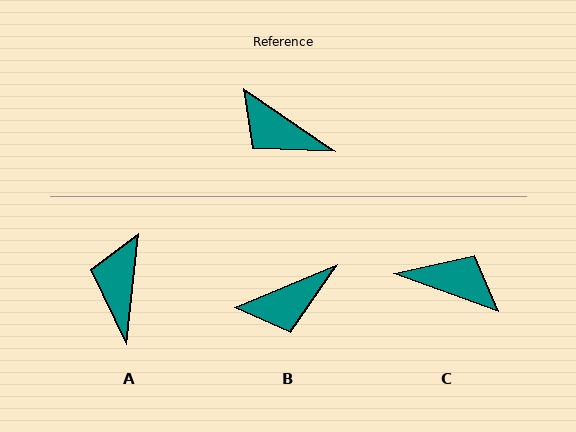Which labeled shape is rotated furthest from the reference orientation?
C, about 166 degrees away.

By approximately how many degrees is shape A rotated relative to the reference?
Approximately 62 degrees clockwise.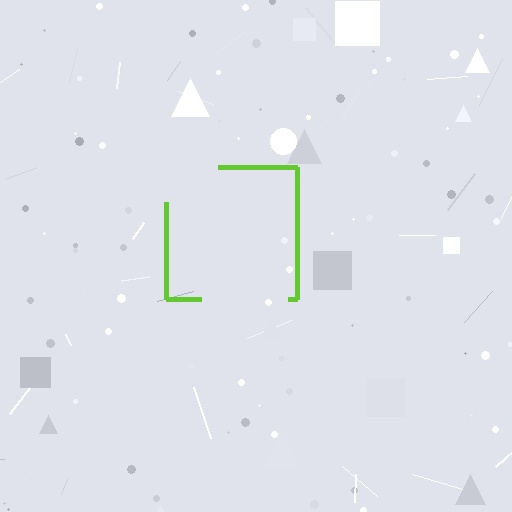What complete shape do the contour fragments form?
The contour fragments form a square.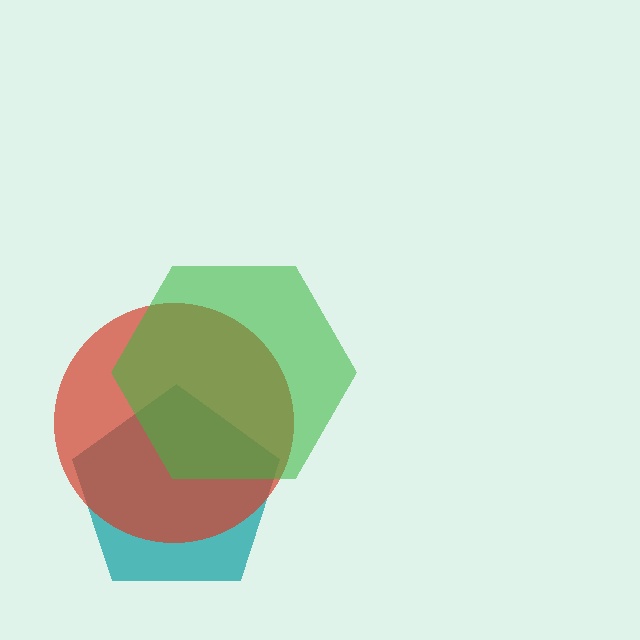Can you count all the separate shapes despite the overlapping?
Yes, there are 3 separate shapes.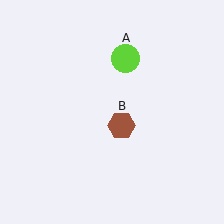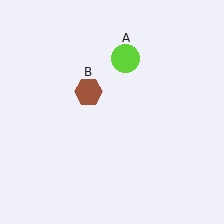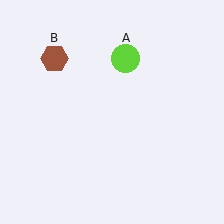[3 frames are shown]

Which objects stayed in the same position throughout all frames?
Lime circle (object A) remained stationary.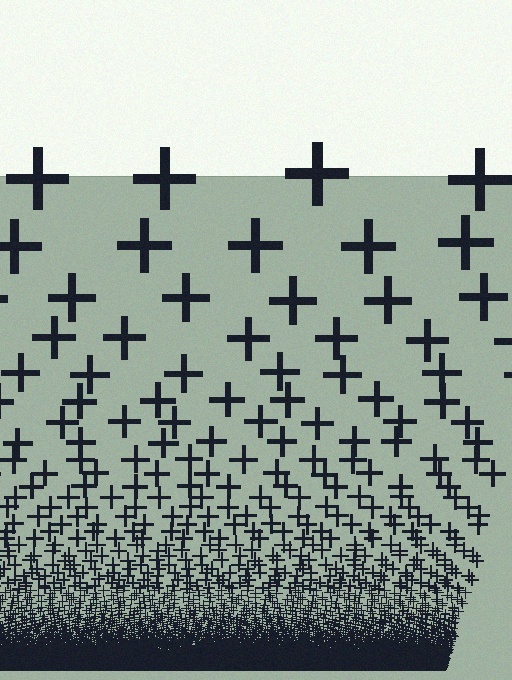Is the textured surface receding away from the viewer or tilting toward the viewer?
The surface appears to tilt toward the viewer. Texture elements get larger and sparser toward the top.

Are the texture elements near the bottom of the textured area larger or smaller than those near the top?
Smaller. The gradient is inverted — elements near the bottom are smaller and denser.